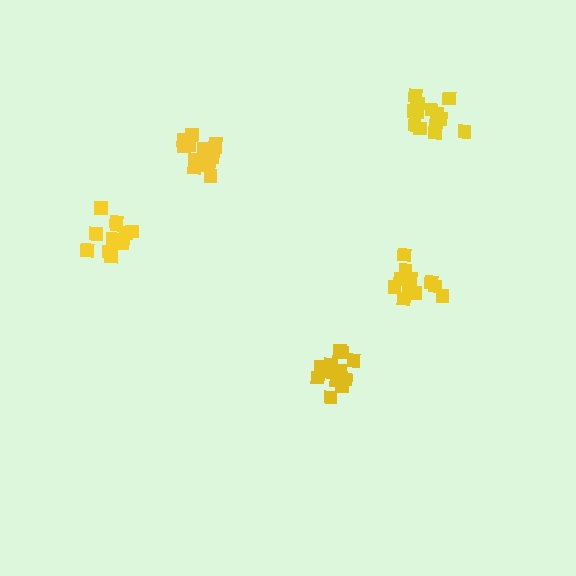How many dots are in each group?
Group 1: 13 dots, Group 2: 17 dots, Group 3: 15 dots, Group 4: 14 dots, Group 5: 13 dots (72 total).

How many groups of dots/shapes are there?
There are 5 groups.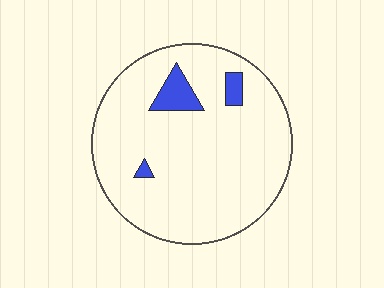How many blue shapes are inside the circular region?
3.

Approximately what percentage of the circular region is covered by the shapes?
Approximately 5%.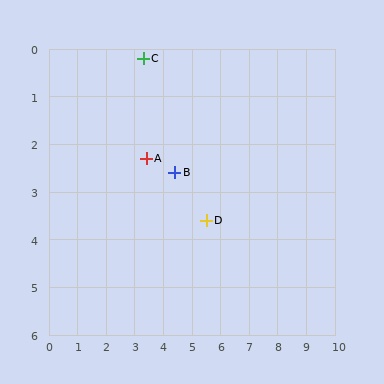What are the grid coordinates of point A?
Point A is at approximately (3.4, 2.3).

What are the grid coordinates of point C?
Point C is at approximately (3.3, 0.2).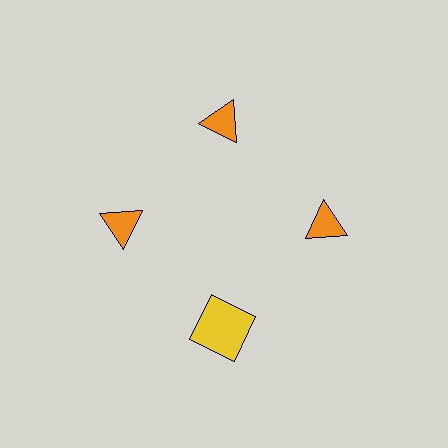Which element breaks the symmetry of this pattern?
The yellow square at roughly the 6 o'clock position breaks the symmetry. All other shapes are orange triangles.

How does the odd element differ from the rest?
It differs in both color (yellow instead of orange) and shape (square instead of triangle).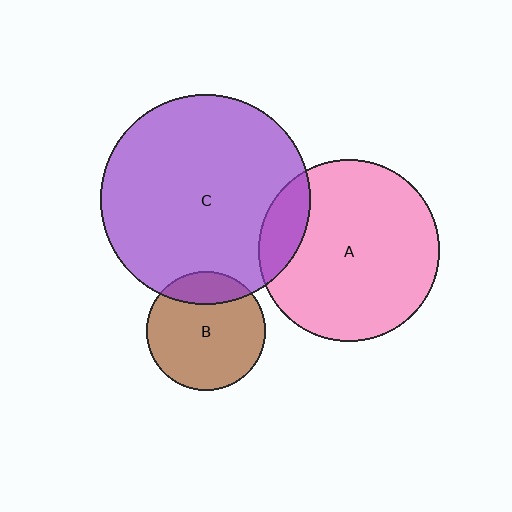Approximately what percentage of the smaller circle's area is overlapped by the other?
Approximately 20%.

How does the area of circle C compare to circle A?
Approximately 1.3 times.